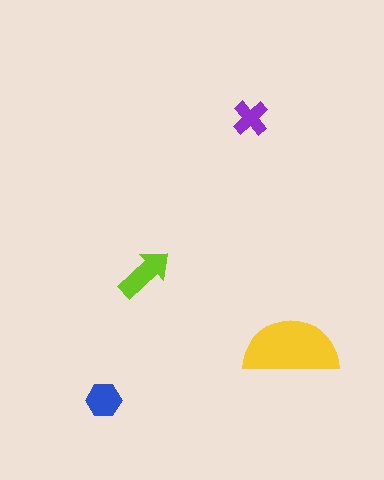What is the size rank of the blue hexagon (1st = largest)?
3rd.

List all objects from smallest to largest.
The purple cross, the blue hexagon, the lime arrow, the yellow semicircle.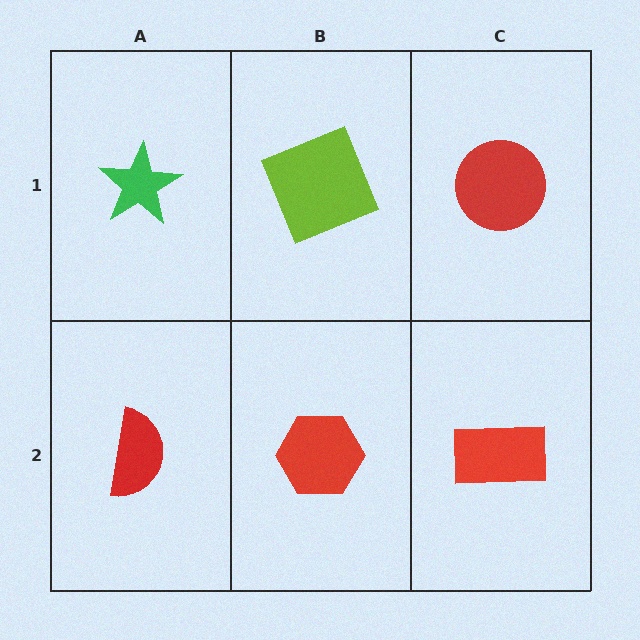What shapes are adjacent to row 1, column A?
A red semicircle (row 2, column A), a lime square (row 1, column B).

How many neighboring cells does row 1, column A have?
2.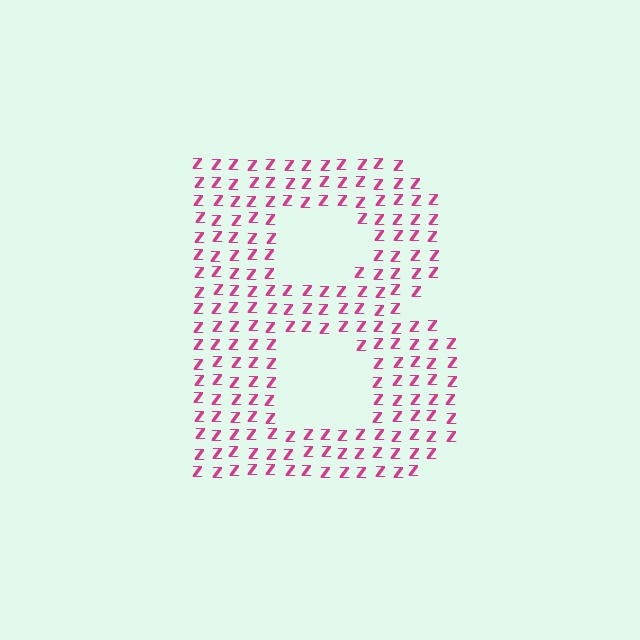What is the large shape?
The large shape is the letter B.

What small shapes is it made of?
It is made of small letter Z's.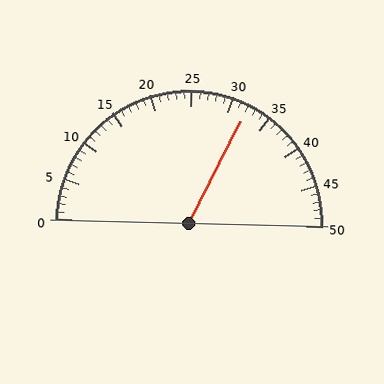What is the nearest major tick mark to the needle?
The nearest major tick mark is 30.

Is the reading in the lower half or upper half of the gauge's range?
The reading is in the upper half of the range (0 to 50).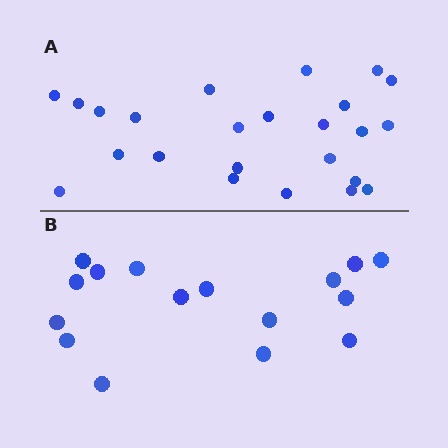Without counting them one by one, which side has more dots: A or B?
Region A (the top region) has more dots.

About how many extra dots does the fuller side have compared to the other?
Region A has roughly 8 or so more dots than region B.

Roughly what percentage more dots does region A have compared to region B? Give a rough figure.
About 50% more.